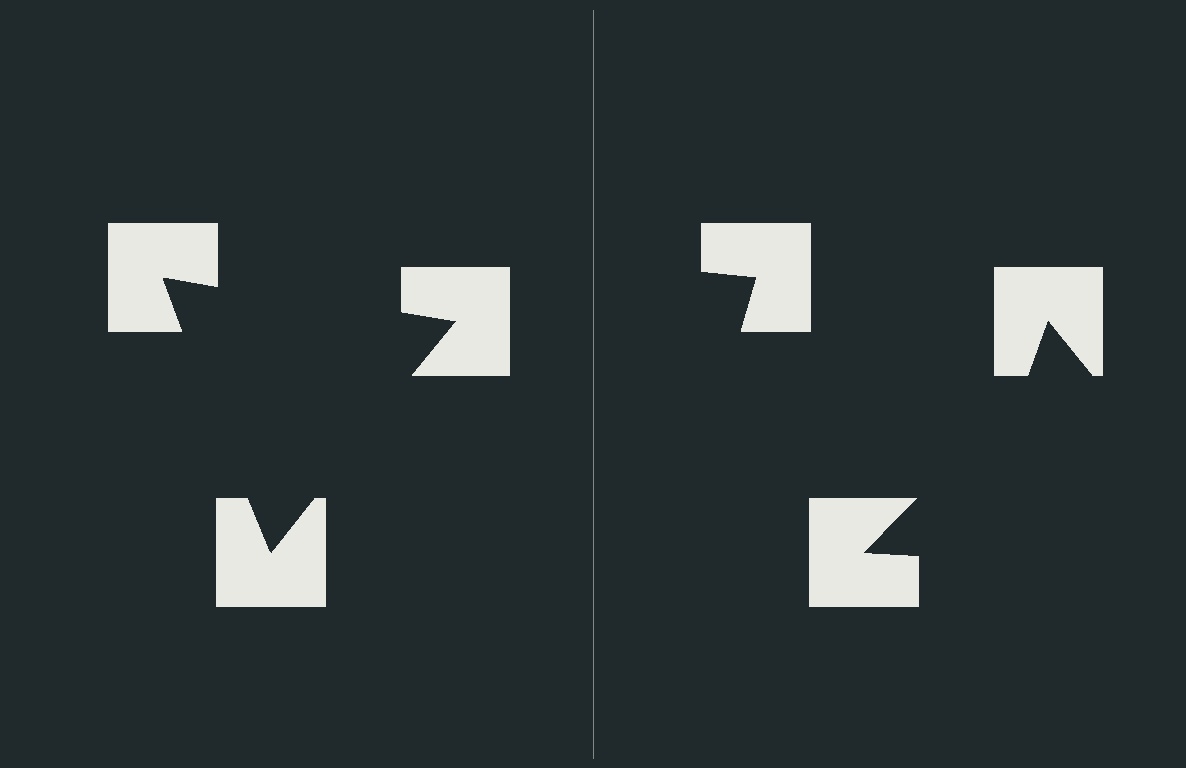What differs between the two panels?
The notched squares are positioned identically on both sides; only the wedge orientations differ. On the left they align to a triangle; on the right they are misaligned.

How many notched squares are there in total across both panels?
6 — 3 on each side.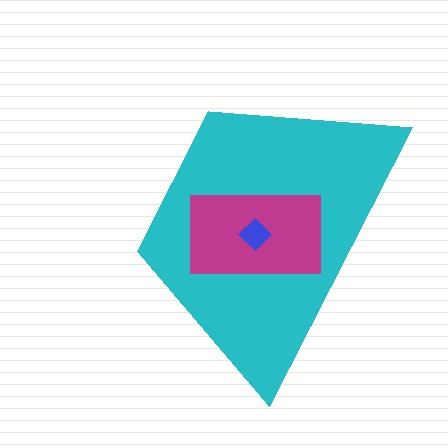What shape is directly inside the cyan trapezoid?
The magenta rectangle.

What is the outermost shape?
The cyan trapezoid.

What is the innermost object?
The blue diamond.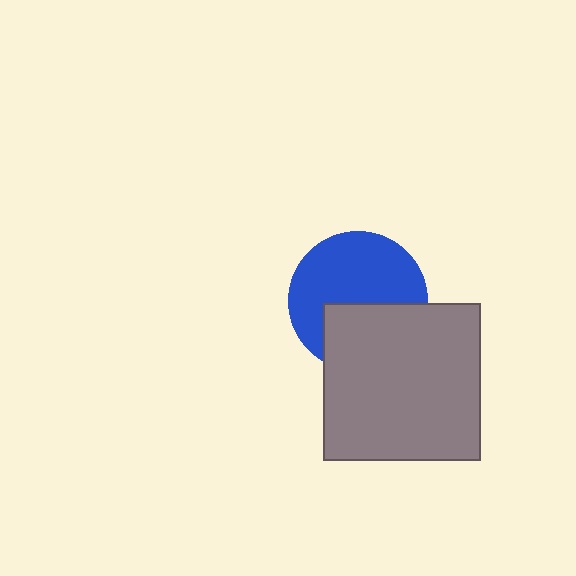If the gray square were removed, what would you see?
You would see the complete blue circle.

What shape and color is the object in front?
The object in front is a gray square.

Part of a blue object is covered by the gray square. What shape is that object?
It is a circle.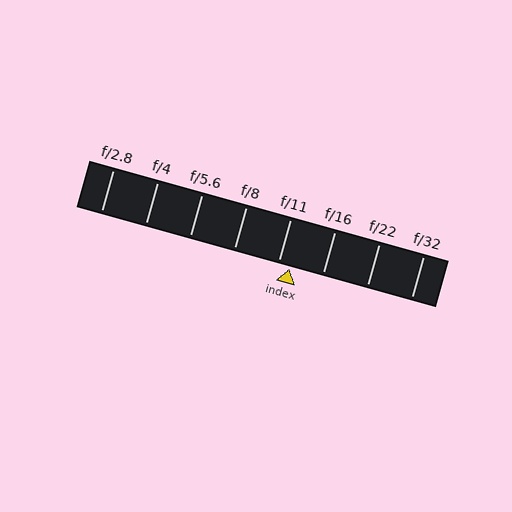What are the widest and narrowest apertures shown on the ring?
The widest aperture shown is f/2.8 and the narrowest is f/32.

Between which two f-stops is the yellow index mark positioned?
The index mark is between f/11 and f/16.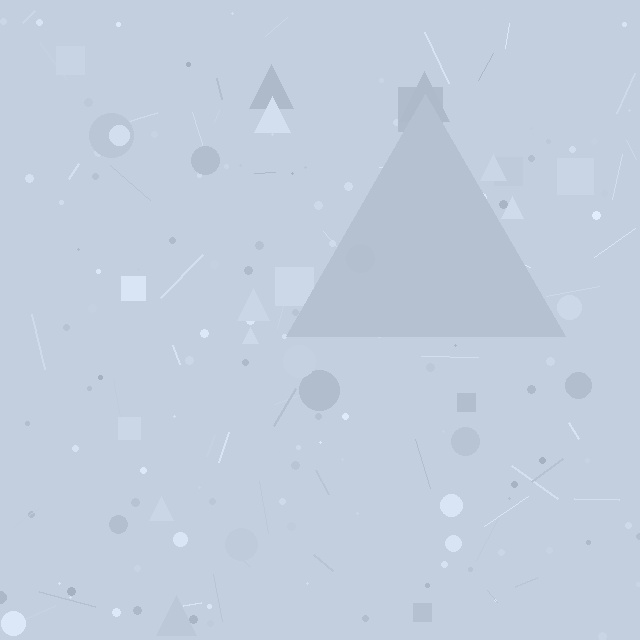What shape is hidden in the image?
A triangle is hidden in the image.